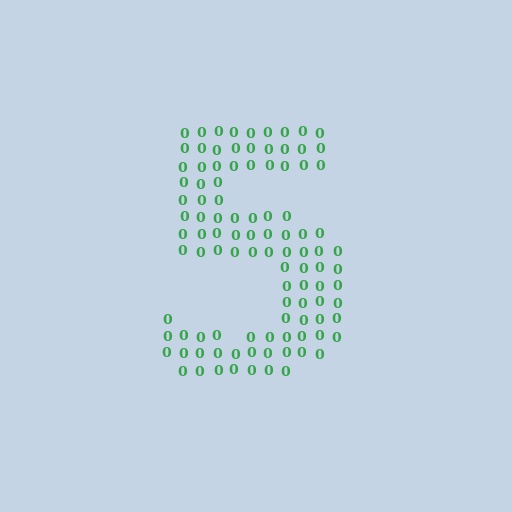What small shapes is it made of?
It is made of small digit 0's.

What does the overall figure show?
The overall figure shows the digit 5.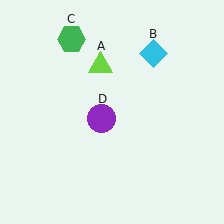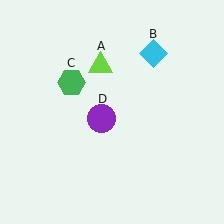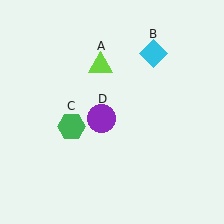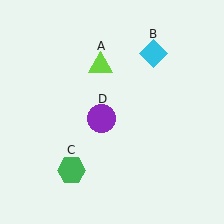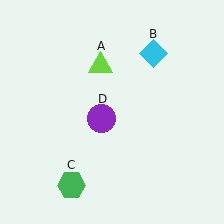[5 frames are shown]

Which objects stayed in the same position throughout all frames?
Lime triangle (object A) and cyan diamond (object B) and purple circle (object D) remained stationary.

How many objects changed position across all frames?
1 object changed position: green hexagon (object C).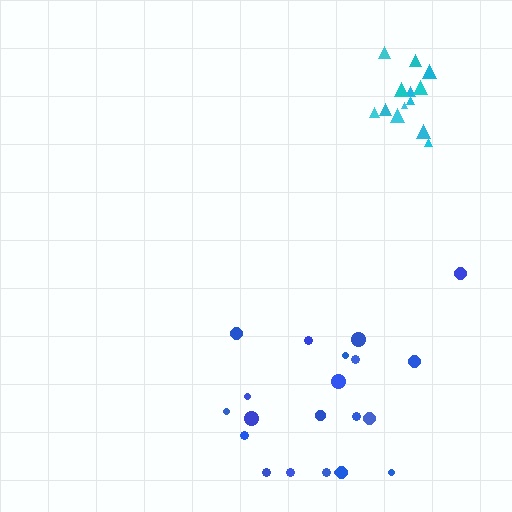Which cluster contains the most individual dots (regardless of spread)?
Blue (21).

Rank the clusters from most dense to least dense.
cyan, blue.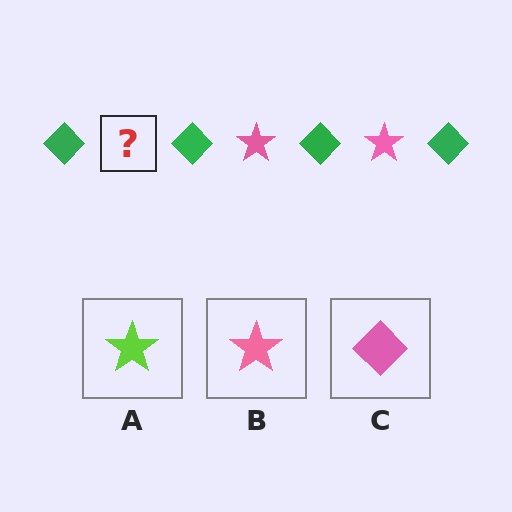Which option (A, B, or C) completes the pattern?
B.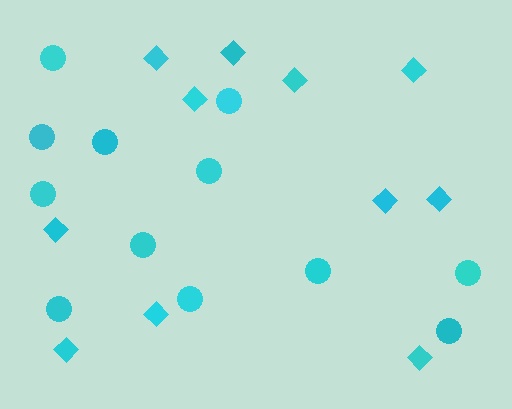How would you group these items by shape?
There are 2 groups: one group of diamonds (11) and one group of circles (12).